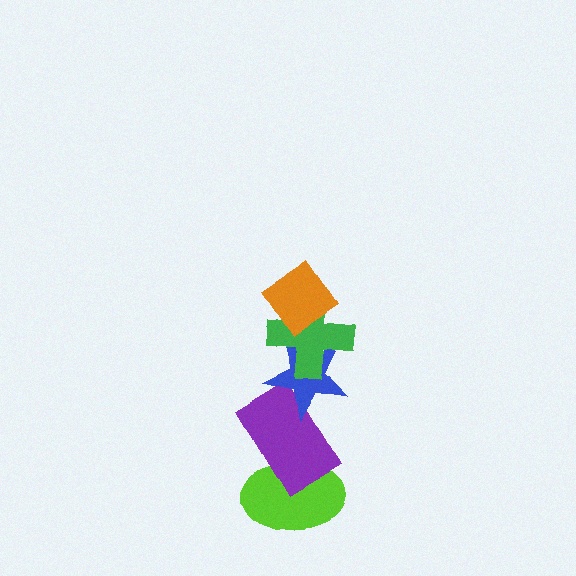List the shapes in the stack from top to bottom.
From top to bottom: the orange diamond, the green cross, the blue star, the purple rectangle, the lime ellipse.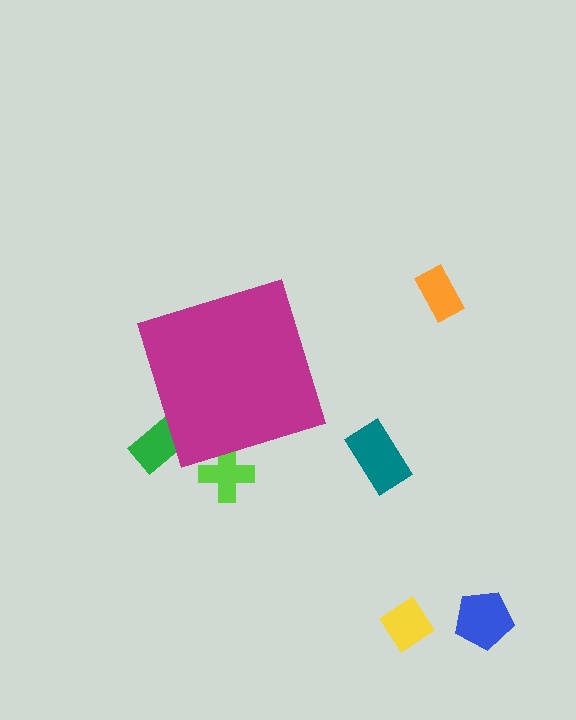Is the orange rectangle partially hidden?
No, the orange rectangle is fully visible.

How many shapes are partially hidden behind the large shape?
2 shapes are partially hidden.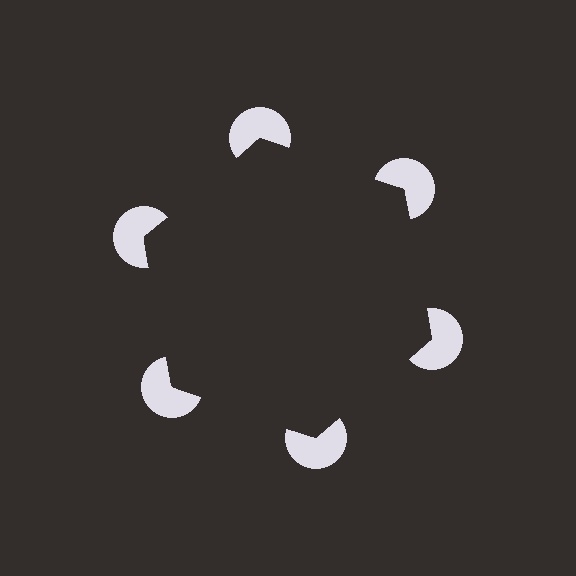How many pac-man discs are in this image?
There are 6 — one at each vertex of the illusory hexagon.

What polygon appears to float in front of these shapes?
An illusory hexagon — its edges are inferred from the aligned wedge cuts in the pac-man discs, not physically drawn.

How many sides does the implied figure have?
6 sides.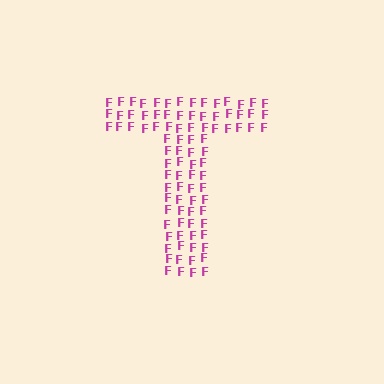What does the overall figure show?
The overall figure shows the letter T.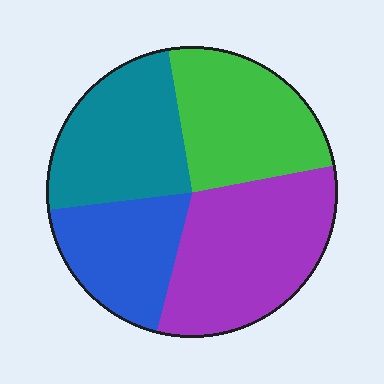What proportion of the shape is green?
Green takes up about one quarter (1/4) of the shape.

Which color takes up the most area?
Purple, at roughly 30%.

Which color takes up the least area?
Blue, at roughly 20%.